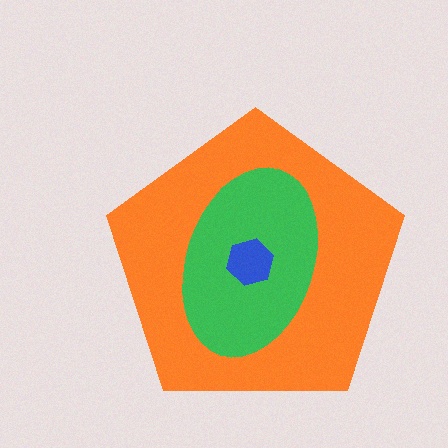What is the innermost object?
The blue hexagon.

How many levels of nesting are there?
3.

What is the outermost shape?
The orange pentagon.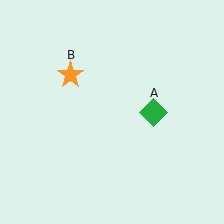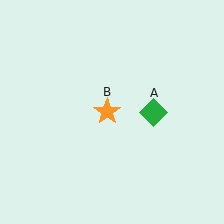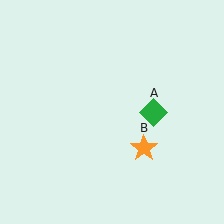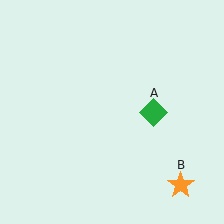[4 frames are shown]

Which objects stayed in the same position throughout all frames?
Green diamond (object A) remained stationary.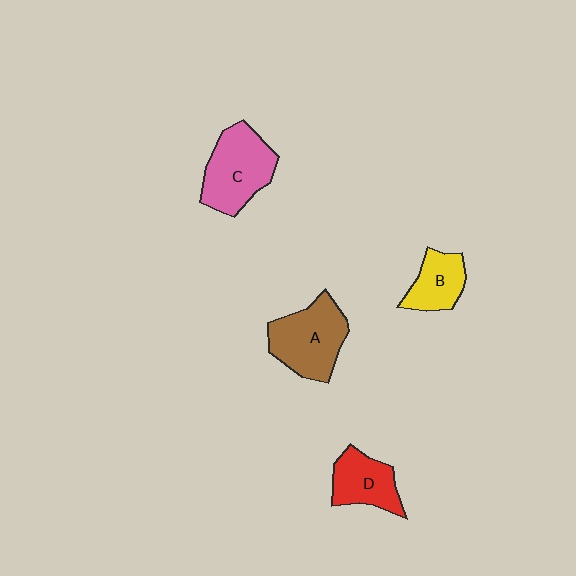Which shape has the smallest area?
Shape B (yellow).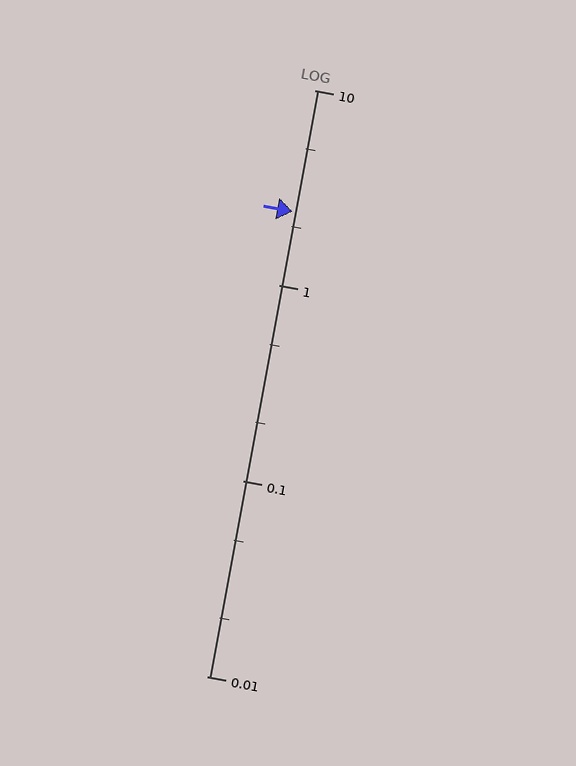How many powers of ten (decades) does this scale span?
The scale spans 3 decades, from 0.01 to 10.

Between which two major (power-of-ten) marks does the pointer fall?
The pointer is between 1 and 10.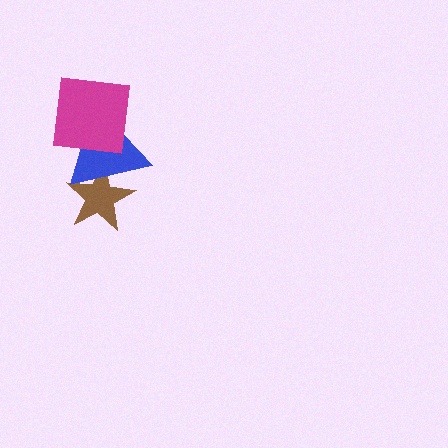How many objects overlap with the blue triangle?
2 objects overlap with the blue triangle.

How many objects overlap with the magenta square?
1 object overlaps with the magenta square.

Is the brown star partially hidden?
Yes, it is partially covered by another shape.